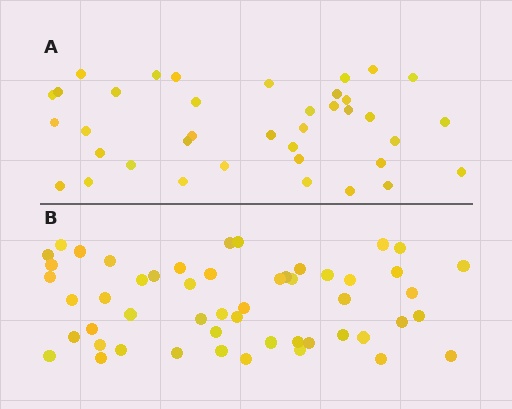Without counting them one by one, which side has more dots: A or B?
Region B (the bottom region) has more dots.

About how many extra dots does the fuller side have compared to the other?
Region B has approximately 15 more dots than region A.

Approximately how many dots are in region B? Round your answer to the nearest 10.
About 50 dots. (The exact count is 52, which rounds to 50.)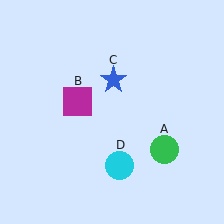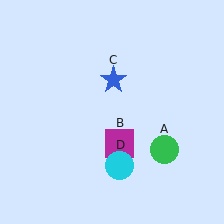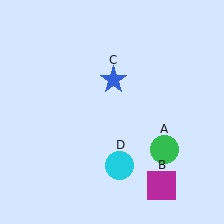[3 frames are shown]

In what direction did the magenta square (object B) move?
The magenta square (object B) moved down and to the right.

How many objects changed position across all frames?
1 object changed position: magenta square (object B).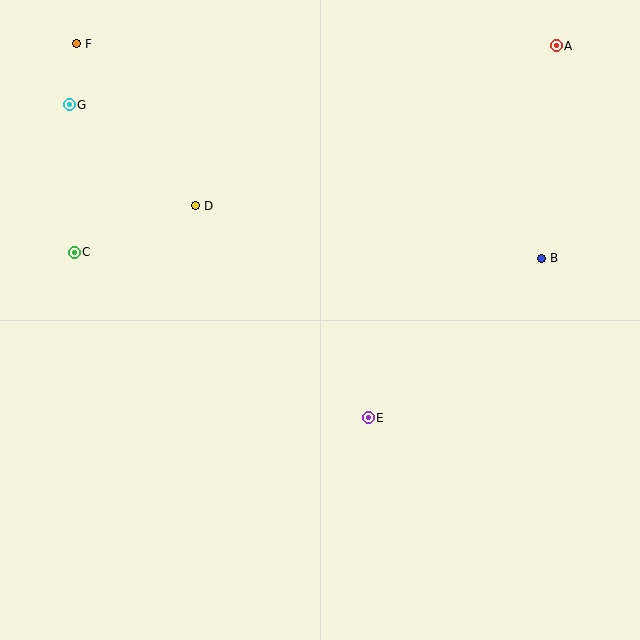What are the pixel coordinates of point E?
Point E is at (368, 418).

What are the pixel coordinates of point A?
Point A is at (556, 46).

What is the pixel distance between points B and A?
The distance between B and A is 213 pixels.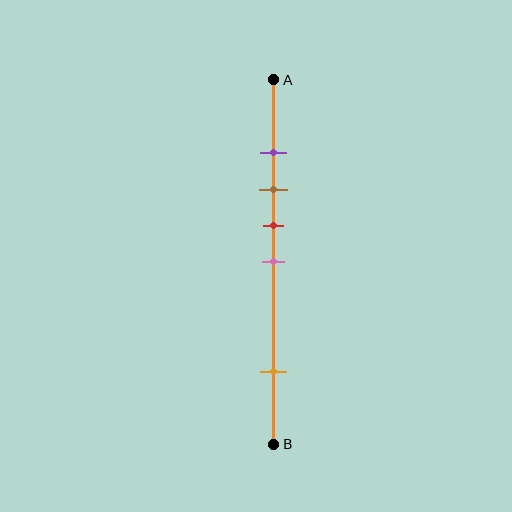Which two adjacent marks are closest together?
The purple and brown marks are the closest adjacent pair.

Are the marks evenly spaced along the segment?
No, the marks are not evenly spaced.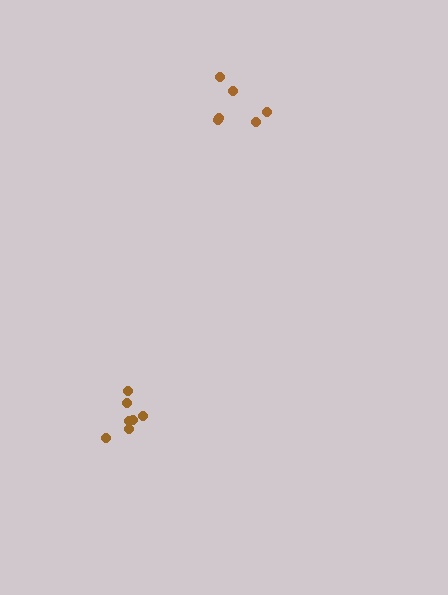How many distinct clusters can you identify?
There are 2 distinct clusters.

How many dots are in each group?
Group 1: 6 dots, Group 2: 7 dots (13 total).